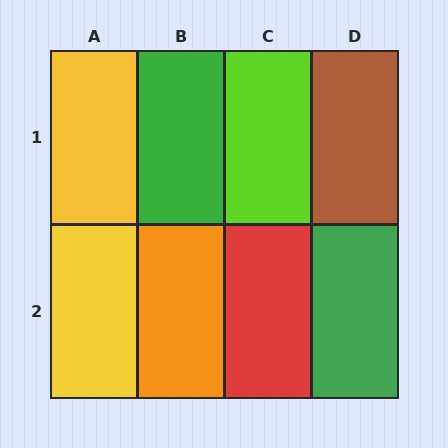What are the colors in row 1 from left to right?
Yellow, green, lime, brown.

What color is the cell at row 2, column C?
Red.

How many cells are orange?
1 cell is orange.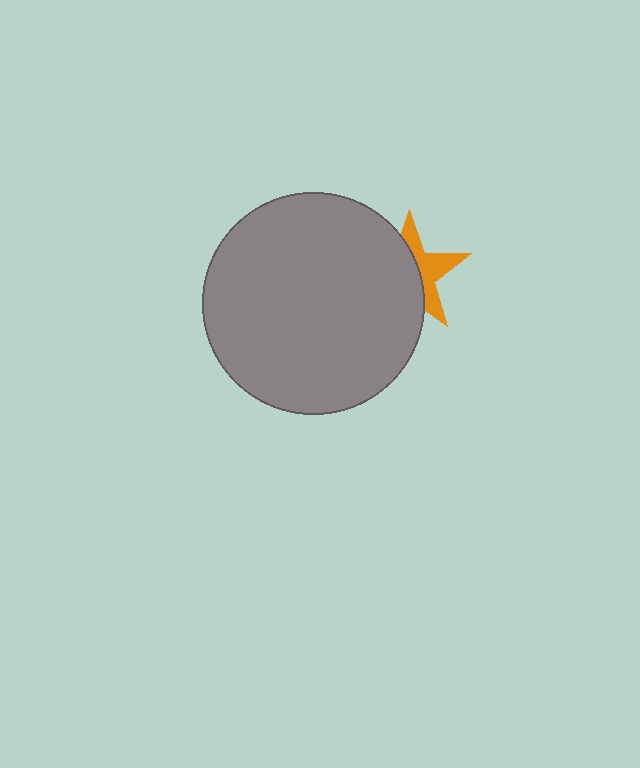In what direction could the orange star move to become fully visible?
The orange star could move right. That would shift it out from behind the gray circle entirely.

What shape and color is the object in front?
The object in front is a gray circle.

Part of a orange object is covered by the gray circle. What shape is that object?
It is a star.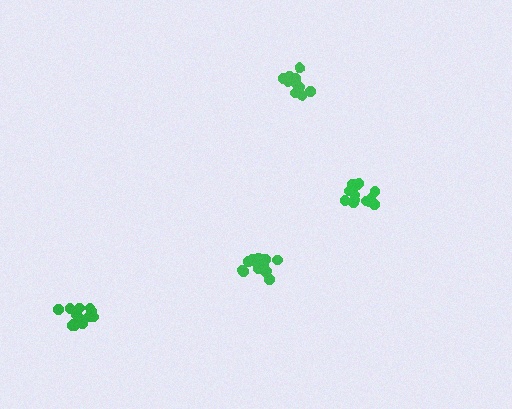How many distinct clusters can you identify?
There are 4 distinct clusters.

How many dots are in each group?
Group 1: 16 dots, Group 2: 12 dots, Group 3: 14 dots, Group 4: 14 dots (56 total).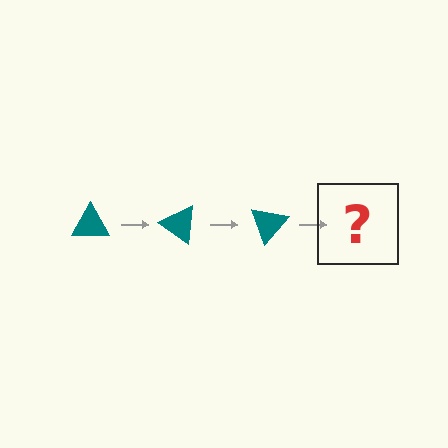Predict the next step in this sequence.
The next step is a teal triangle rotated 105 degrees.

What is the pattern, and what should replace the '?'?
The pattern is that the triangle rotates 35 degrees each step. The '?' should be a teal triangle rotated 105 degrees.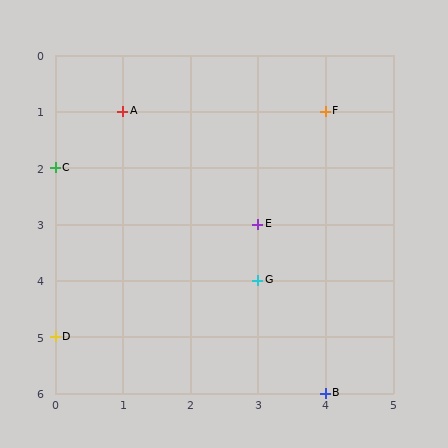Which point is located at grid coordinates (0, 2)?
Point C is at (0, 2).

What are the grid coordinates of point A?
Point A is at grid coordinates (1, 1).